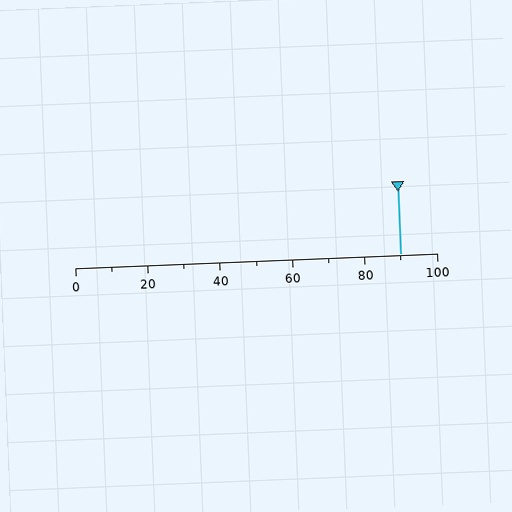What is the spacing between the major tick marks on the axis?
The major ticks are spaced 20 apart.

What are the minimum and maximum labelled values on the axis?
The axis runs from 0 to 100.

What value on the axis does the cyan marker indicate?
The marker indicates approximately 90.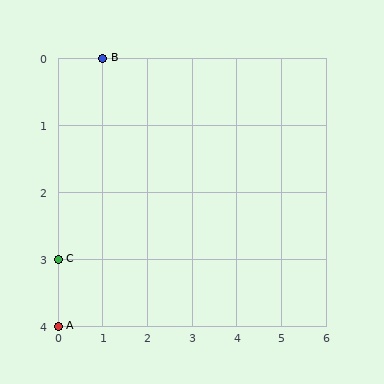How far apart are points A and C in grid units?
Points A and C are 1 row apart.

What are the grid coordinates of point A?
Point A is at grid coordinates (0, 4).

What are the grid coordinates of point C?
Point C is at grid coordinates (0, 3).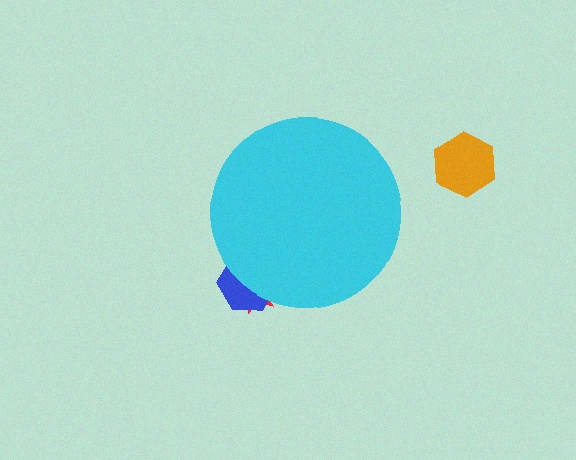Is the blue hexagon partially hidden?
Yes, the blue hexagon is partially hidden behind the cyan circle.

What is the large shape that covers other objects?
A cyan circle.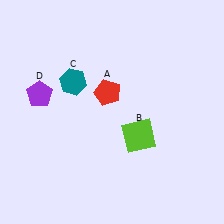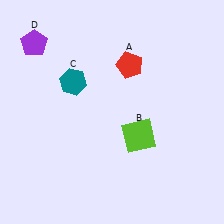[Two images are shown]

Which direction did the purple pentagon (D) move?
The purple pentagon (D) moved up.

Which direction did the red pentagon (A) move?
The red pentagon (A) moved up.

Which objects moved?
The objects that moved are: the red pentagon (A), the purple pentagon (D).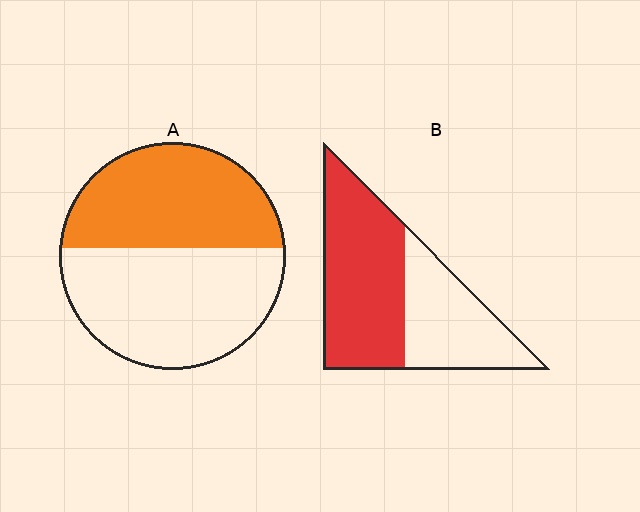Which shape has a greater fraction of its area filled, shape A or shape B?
Shape B.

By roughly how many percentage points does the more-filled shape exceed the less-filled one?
By roughly 15 percentage points (B over A).